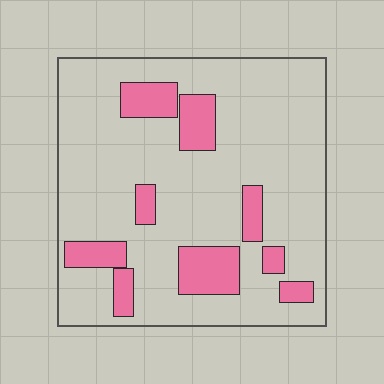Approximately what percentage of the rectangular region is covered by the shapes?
Approximately 20%.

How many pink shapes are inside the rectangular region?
9.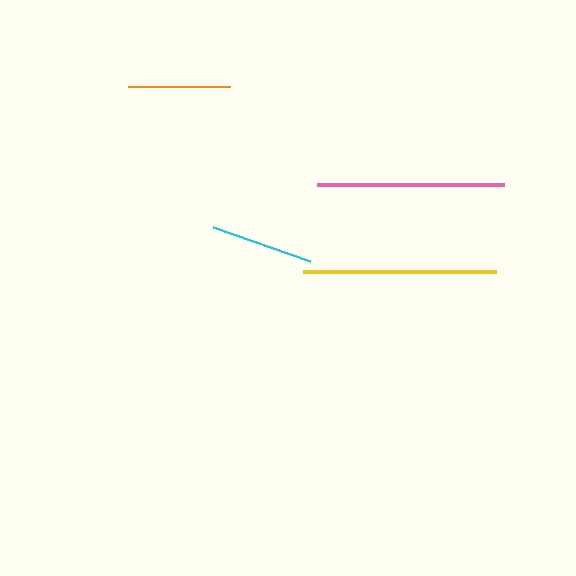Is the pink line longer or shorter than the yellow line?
The yellow line is longer than the pink line.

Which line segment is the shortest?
The orange line is the shortest at approximately 102 pixels.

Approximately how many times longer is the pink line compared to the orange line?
The pink line is approximately 1.8 times the length of the orange line.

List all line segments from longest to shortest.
From longest to shortest: yellow, pink, cyan, orange.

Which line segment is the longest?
The yellow line is the longest at approximately 192 pixels.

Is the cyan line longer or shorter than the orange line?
The cyan line is longer than the orange line.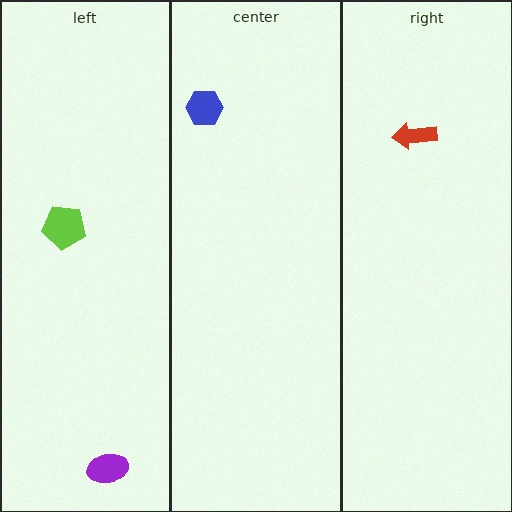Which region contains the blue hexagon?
The center region.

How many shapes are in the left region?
2.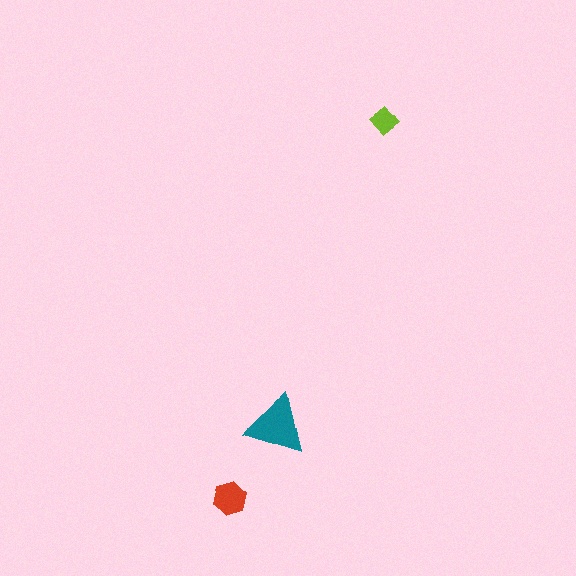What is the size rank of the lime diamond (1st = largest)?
3rd.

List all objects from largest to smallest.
The teal triangle, the red hexagon, the lime diamond.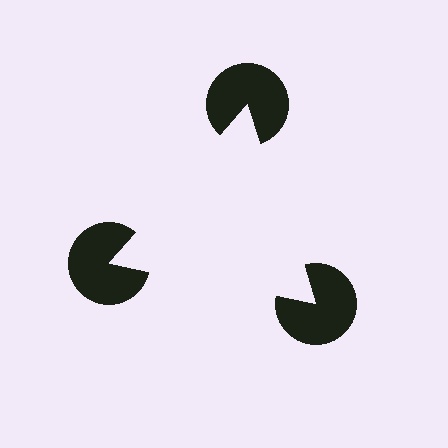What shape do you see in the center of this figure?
An illusory triangle — its edges are inferred from the aligned wedge cuts in the pac-man discs, not physically drawn.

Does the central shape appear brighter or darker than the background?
It typically appears slightly brighter than the background, even though no actual brightness change is drawn.